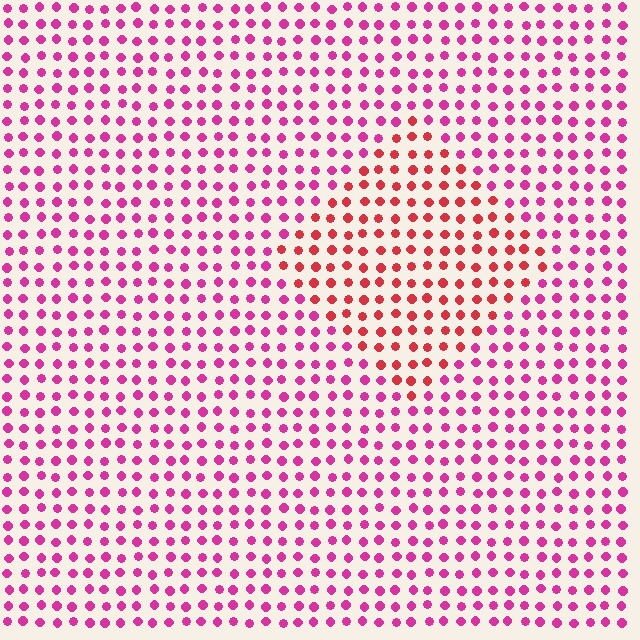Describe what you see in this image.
The image is filled with small magenta elements in a uniform arrangement. A diamond-shaped region is visible where the elements are tinted to a slightly different hue, forming a subtle color boundary.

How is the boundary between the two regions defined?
The boundary is defined purely by a slight shift in hue (about 34 degrees). Spacing, size, and orientation are identical on both sides.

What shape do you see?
I see a diamond.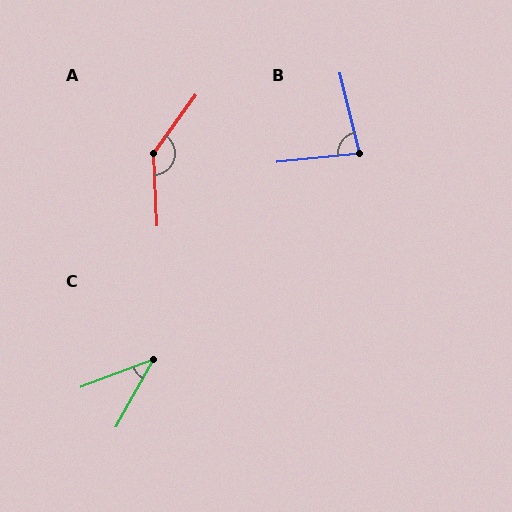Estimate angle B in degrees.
Approximately 82 degrees.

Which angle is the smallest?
C, at approximately 40 degrees.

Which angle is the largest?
A, at approximately 142 degrees.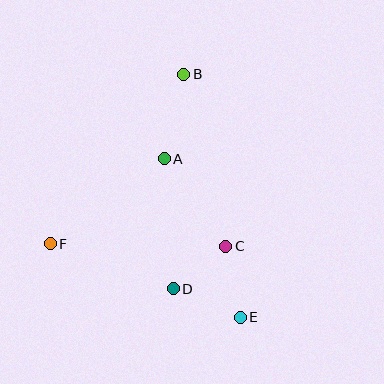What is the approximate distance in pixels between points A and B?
The distance between A and B is approximately 87 pixels.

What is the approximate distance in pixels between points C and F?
The distance between C and F is approximately 175 pixels.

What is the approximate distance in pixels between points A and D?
The distance between A and D is approximately 130 pixels.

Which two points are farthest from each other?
Points B and E are farthest from each other.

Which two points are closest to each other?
Points C and D are closest to each other.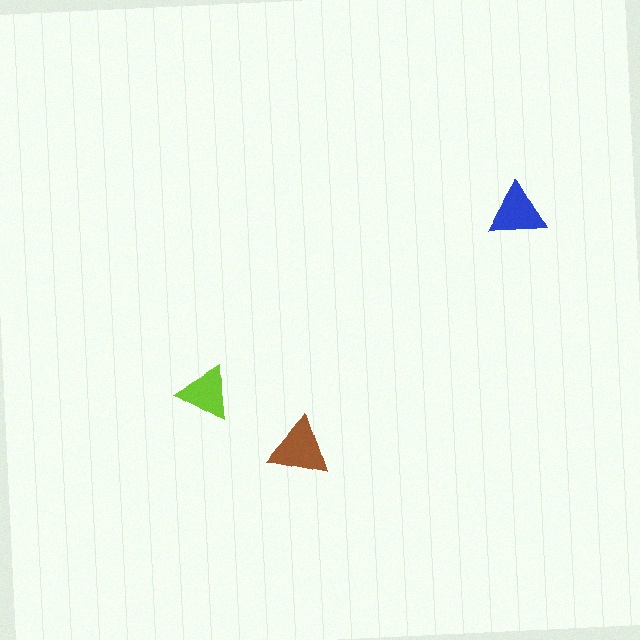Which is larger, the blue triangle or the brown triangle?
The brown one.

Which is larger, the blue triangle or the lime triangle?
The blue one.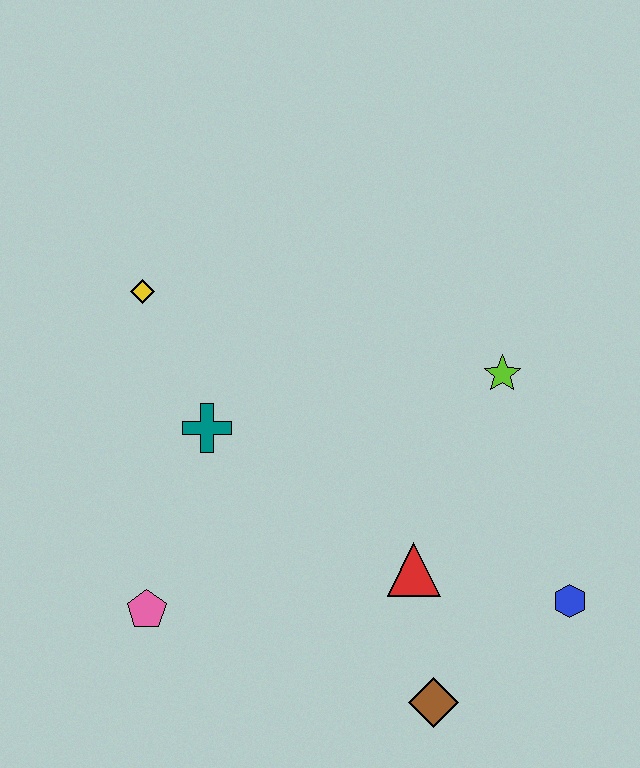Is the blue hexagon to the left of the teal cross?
No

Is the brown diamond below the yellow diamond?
Yes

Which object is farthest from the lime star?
The pink pentagon is farthest from the lime star.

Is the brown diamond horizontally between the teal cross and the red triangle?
No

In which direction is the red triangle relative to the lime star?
The red triangle is below the lime star.